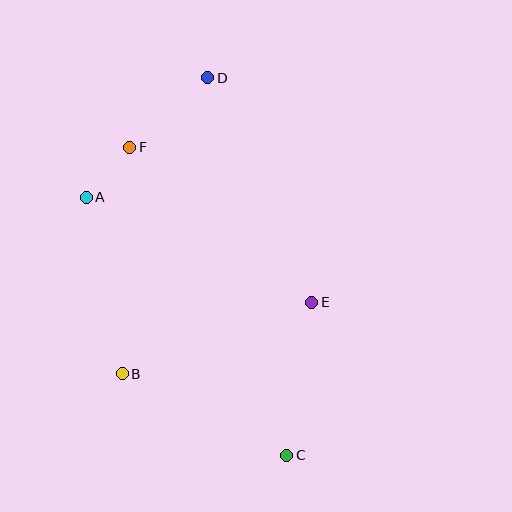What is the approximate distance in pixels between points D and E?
The distance between D and E is approximately 248 pixels.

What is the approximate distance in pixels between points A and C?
The distance between A and C is approximately 327 pixels.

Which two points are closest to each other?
Points A and F are closest to each other.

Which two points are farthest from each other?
Points C and D are farthest from each other.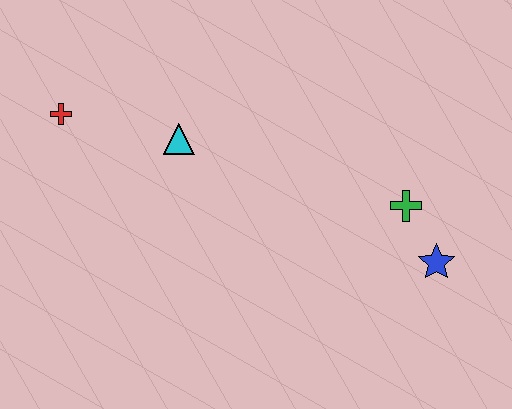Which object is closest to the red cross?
The cyan triangle is closest to the red cross.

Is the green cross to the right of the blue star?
No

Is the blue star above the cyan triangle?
No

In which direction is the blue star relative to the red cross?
The blue star is to the right of the red cross.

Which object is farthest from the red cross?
The blue star is farthest from the red cross.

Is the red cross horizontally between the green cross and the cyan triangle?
No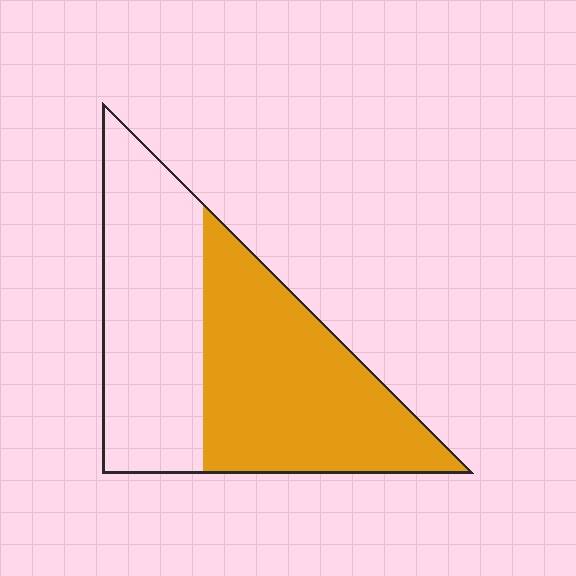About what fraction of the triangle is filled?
About one half (1/2).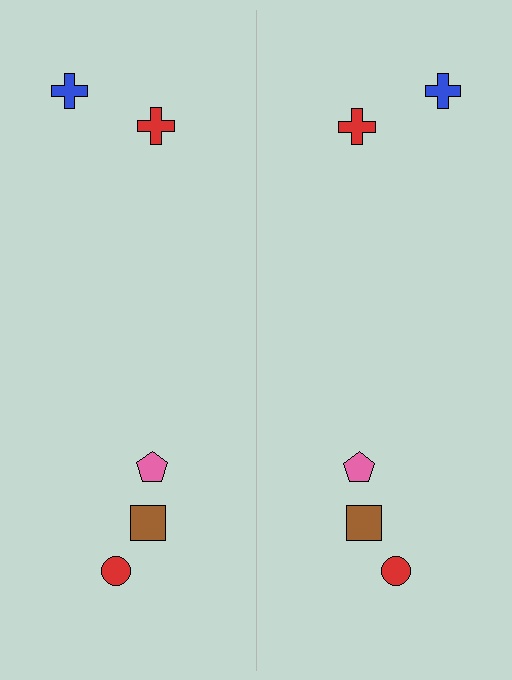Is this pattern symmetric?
Yes, this pattern has bilateral (reflection) symmetry.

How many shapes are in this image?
There are 10 shapes in this image.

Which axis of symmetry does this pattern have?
The pattern has a vertical axis of symmetry running through the center of the image.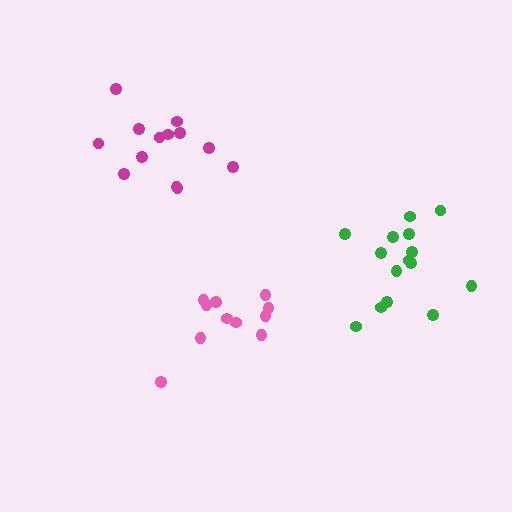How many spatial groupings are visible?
There are 3 spatial groupings.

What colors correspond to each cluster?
The clusters are colored: pink, green, magenta.